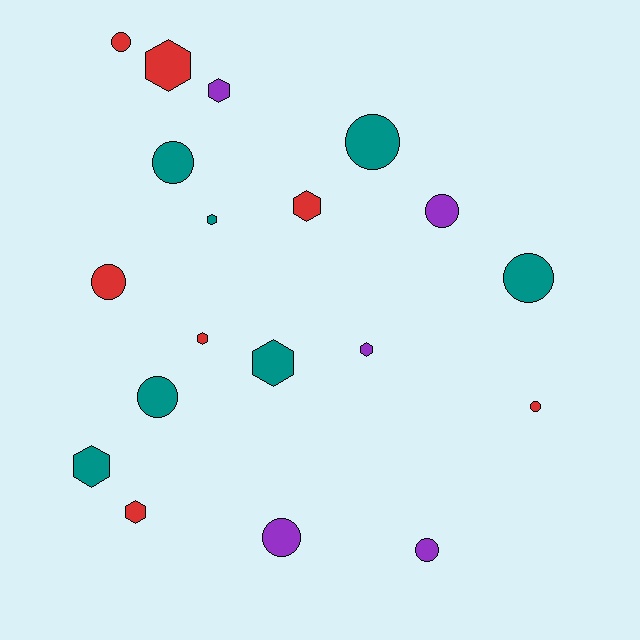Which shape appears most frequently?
Circle, with 10 objects.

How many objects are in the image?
There are 19 objects.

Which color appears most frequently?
Red, with 7 objects.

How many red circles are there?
There are 3 red circles.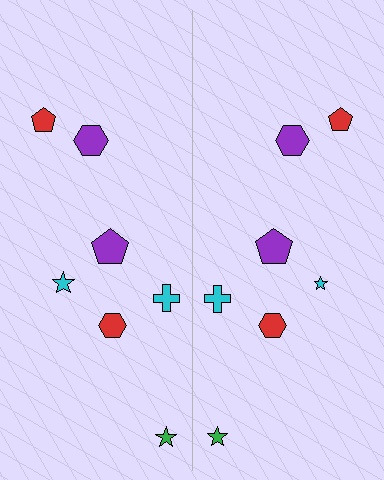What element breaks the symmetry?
The cyan star on the right side has a different size than its mirror counterpart.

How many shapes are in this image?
There are 14 shapes in this image.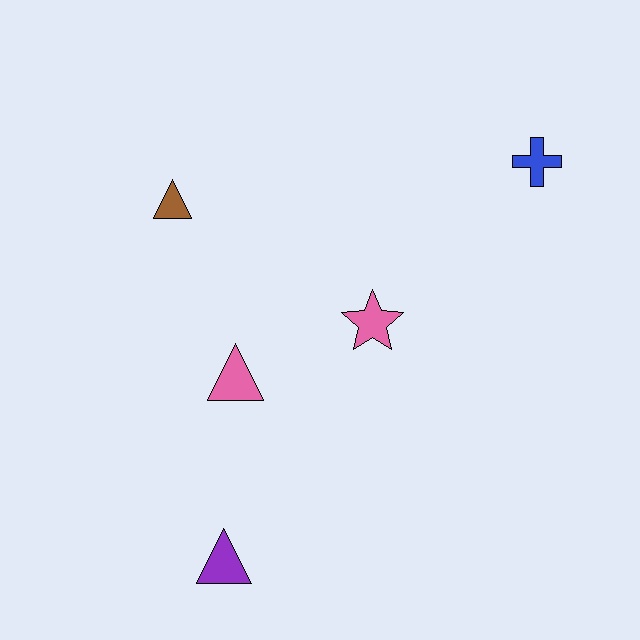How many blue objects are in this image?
There is 1 blue object.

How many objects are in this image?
There are 5 objects.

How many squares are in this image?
There are no squares.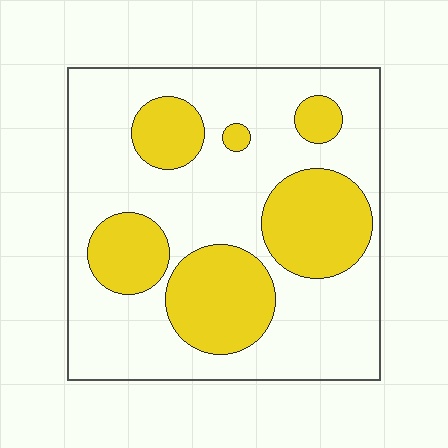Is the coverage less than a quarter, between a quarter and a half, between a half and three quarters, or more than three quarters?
Between a quarter and a half.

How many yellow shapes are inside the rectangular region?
6.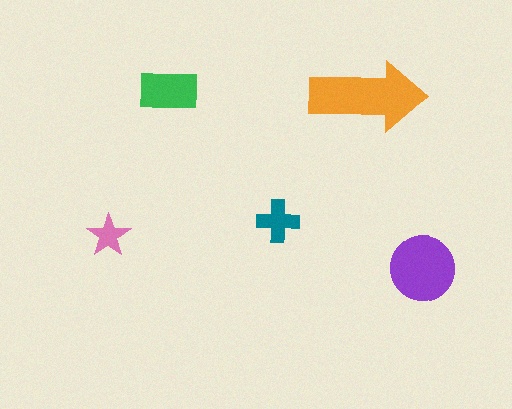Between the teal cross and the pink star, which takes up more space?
The teal cross.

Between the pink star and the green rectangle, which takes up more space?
The green rectangle.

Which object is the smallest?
The pink star.